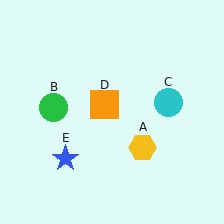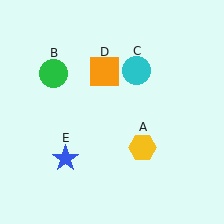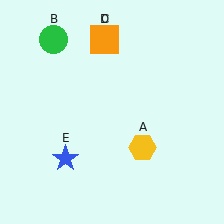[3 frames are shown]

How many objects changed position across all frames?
3 objects changed position: green circle (object B), cyan circle (object C), orange square (object D).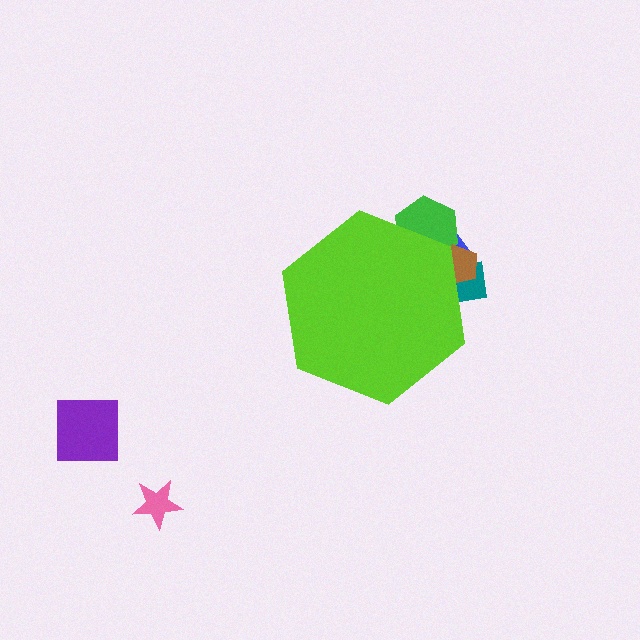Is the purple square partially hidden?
No, the purple square is fully visible.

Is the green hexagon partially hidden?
Yes, the green hexagon is partially hidden behind the lime hexagon.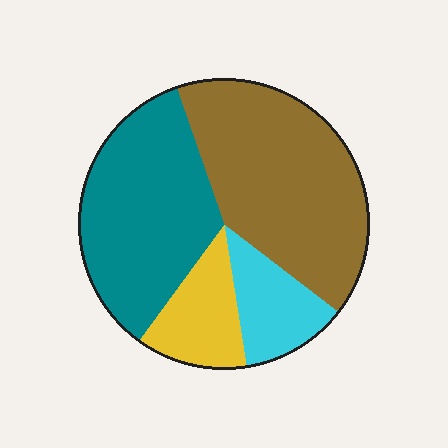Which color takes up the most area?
Brown, at roughly 40%.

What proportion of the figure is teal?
Teal takes up between a quarter and a half of the figure.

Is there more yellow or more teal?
Teal.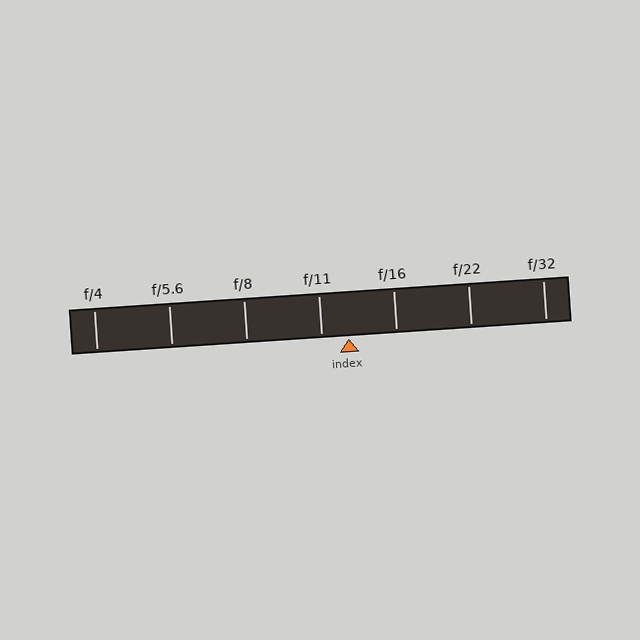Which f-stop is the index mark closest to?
The index mark is closest to f/11.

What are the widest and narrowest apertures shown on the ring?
The widest aperture shown is f/4 and the narrowest is f/32.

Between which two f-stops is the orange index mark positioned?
The index mark is between f/11 and f/16.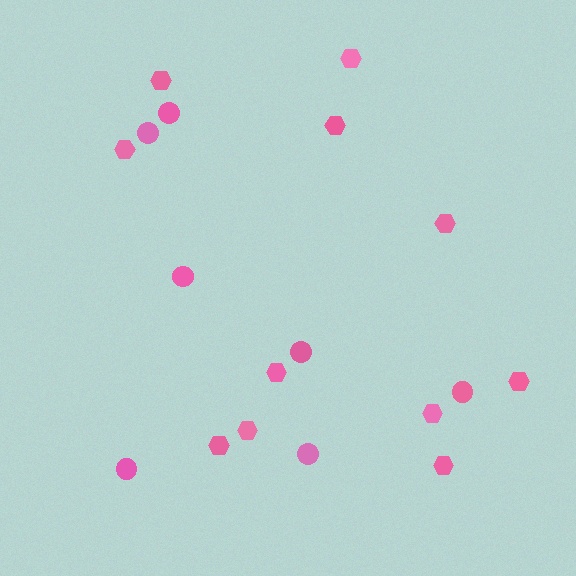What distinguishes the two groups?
There are 2 groups: one group of hexagons (11) and one group of circles (7).